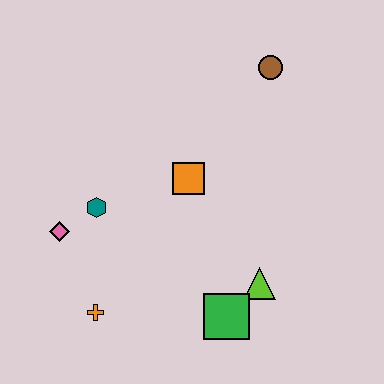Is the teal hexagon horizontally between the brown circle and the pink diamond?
Yes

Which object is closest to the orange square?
The teal hexagon is closest to the orange square.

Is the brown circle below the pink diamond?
No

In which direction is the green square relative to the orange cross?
The green square is to the right of the orange cross.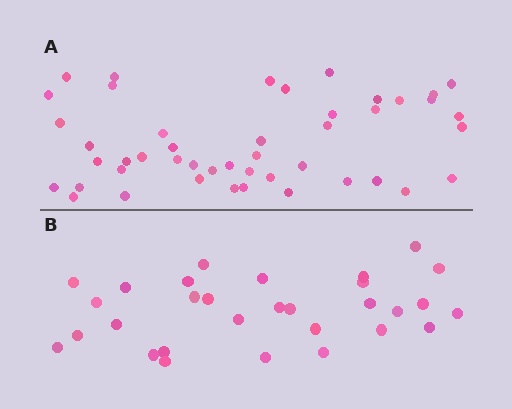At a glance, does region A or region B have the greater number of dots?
Region A (the top region) has more dots.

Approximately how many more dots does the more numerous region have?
Region A has approximately 15 more dots than region B.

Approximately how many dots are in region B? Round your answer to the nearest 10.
About 30 dots.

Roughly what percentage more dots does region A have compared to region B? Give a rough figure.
About 55% more.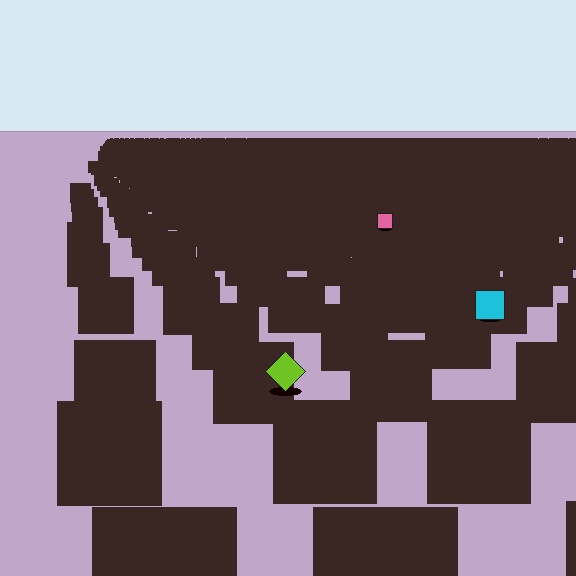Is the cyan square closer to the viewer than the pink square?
Yes. The cyan square is closer — you can tell from the texture gradient: the ground texture is coarser near it.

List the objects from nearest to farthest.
From nearest to farthest: the lime diamond, the cyan square, the pink square.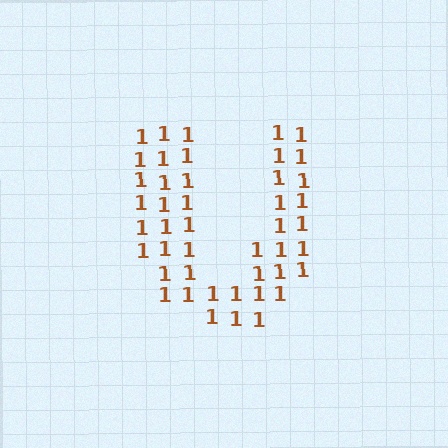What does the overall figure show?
The overall figure shows the letter U.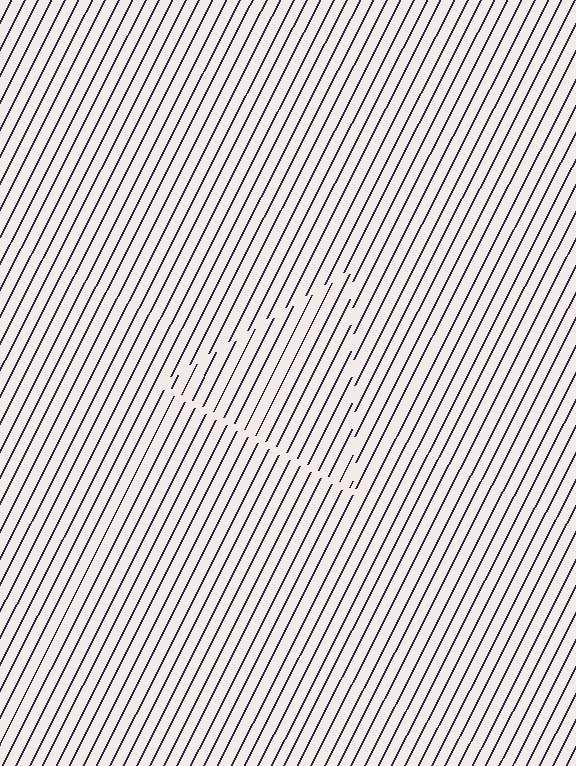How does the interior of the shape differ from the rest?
The interior of the shape contains the same grating, shifted by half a period — the contour is defined by the phase discontinuity where line-ends from the inner and outer gratings abut.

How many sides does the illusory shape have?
3 sides — the line-ends trace a triangle.